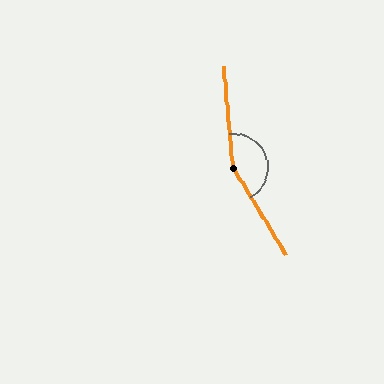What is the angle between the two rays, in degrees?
Approximately 154 degrees.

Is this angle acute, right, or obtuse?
It is obtuse.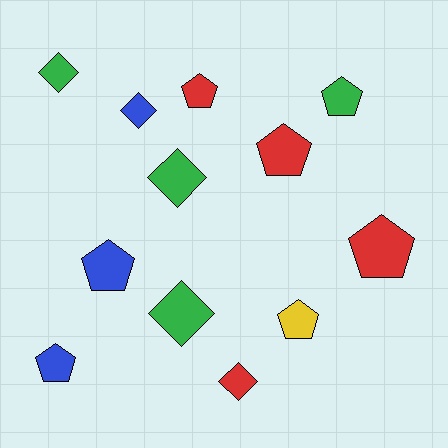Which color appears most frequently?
Green, with 4 objects.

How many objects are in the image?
There are 12 objects.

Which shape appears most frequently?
Pentagon, with 7 objects.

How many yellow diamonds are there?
There are no yellow diamonds.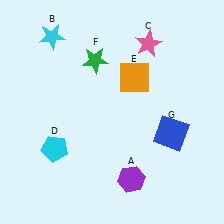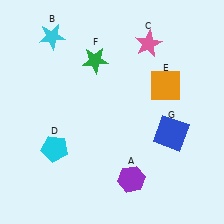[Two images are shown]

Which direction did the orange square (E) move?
The orange square (E) moved right.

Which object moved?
The orange square (E) moved right.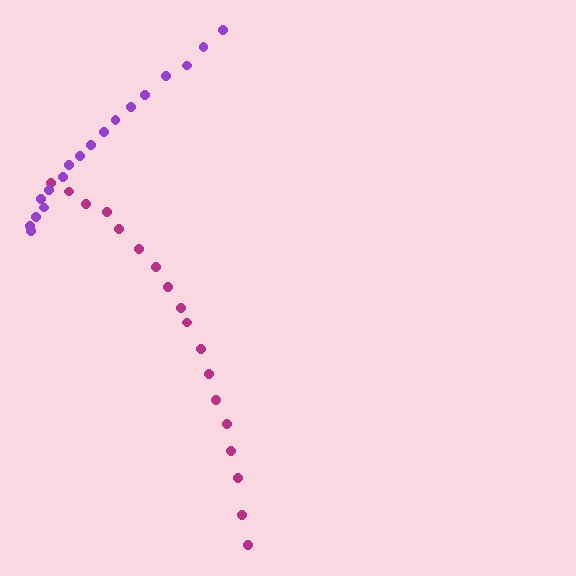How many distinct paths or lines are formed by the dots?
There are 2 distinct paths.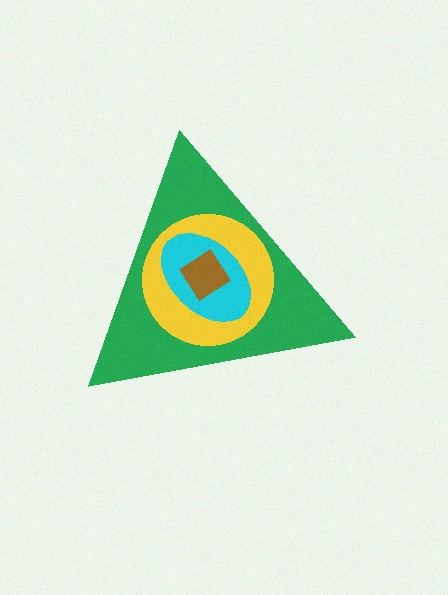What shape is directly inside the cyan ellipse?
The brown diamond.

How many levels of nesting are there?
4.